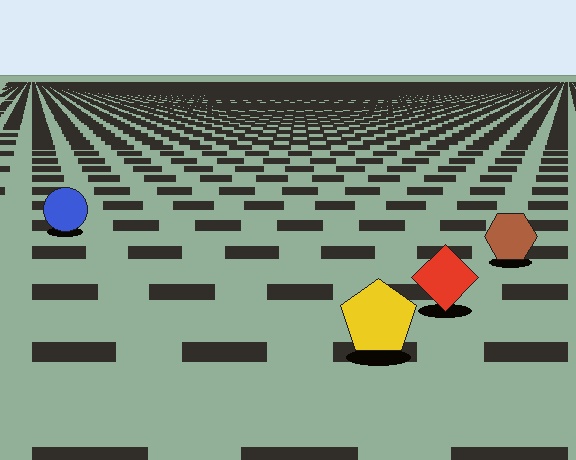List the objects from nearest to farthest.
From nearest to farthest: the yellow pentagon, the red diamond, the brown hexagon, the blue circle.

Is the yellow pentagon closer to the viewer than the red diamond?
Yes. The yellow pentagon is closer — you can tell from the texture gradient: the ground texture is coarser near it.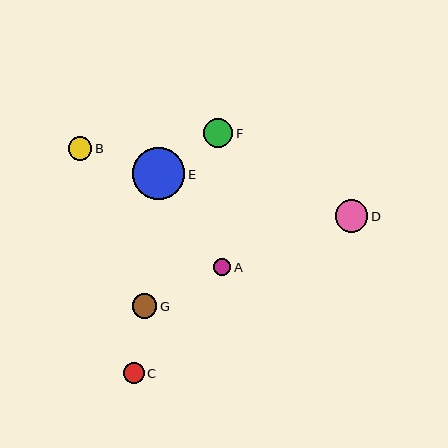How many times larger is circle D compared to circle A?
Circle D is approximately 1.9 times the size of circle A.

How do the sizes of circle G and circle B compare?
Circle G and circle B are approximately the same size.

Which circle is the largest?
Circle E is the largest with a size of approximately 52 pixels.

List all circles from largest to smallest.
From largest to smallest: E, D, F, G, B, C, A.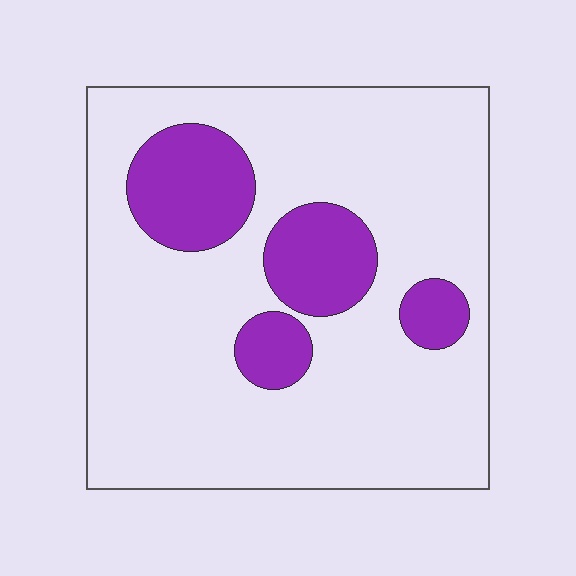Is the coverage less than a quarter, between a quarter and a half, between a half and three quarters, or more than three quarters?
Less than a quarter.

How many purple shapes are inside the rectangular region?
4.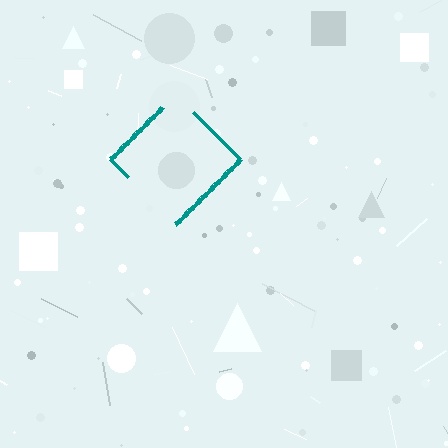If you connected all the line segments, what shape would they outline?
They would outline a diamond.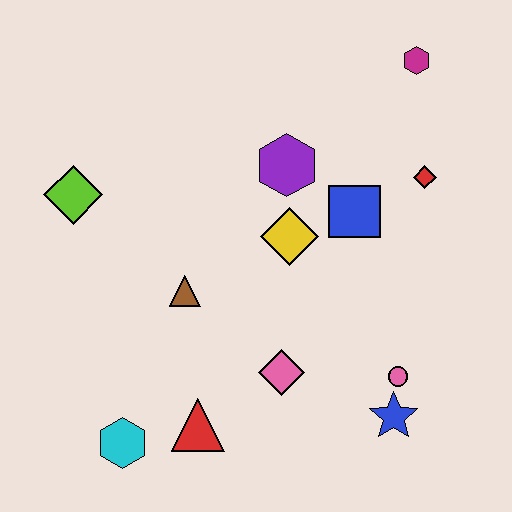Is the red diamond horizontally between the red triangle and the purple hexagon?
No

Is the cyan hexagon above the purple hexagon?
No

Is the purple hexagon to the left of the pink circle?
Yes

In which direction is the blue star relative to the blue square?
The blue star is below the blue square.